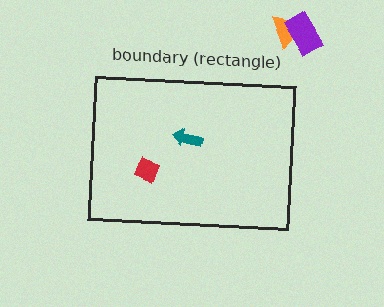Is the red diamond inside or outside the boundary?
Inside.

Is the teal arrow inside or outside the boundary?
Inside.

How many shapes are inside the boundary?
2 inside, 2 outside.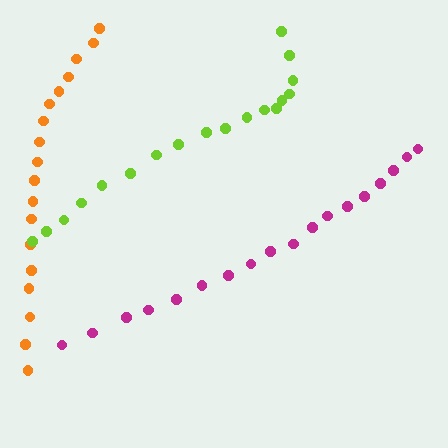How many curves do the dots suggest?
There are 3 distinct paths.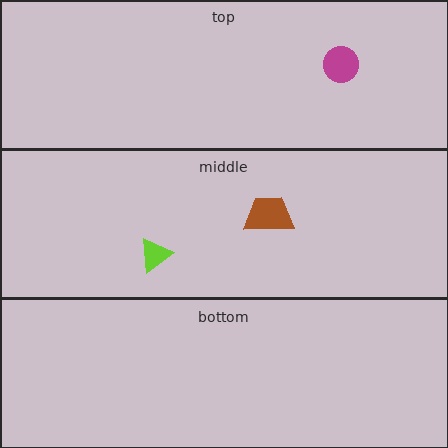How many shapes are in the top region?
1.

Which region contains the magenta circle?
The top region.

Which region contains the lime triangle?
The middle region.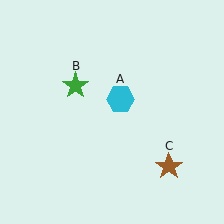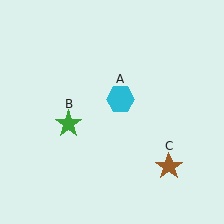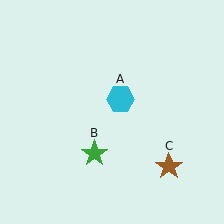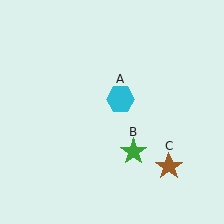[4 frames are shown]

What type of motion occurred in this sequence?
The green star (object B) rotated counterclockwise around the center of the scene.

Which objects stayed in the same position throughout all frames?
Cyan hexagon (object A) and brown star (object C) remained stationary.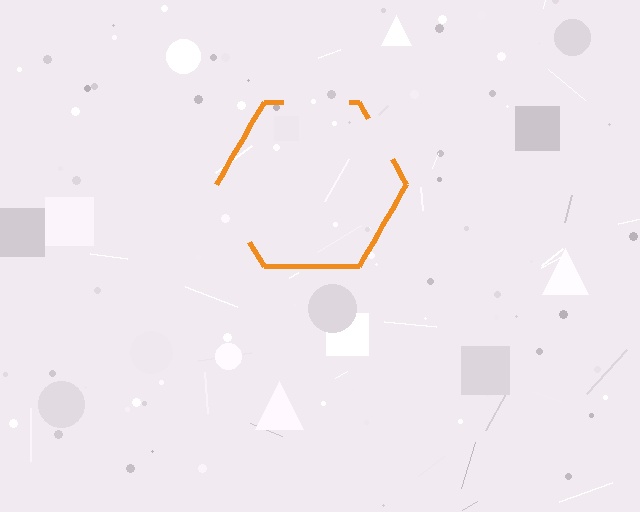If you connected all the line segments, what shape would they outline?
They would outline a hexagon.